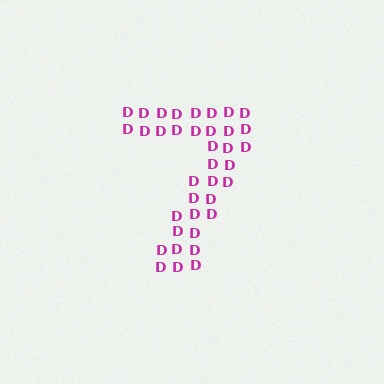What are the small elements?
The small elements are letter D's.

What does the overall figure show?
The overall figure shows the digit 7.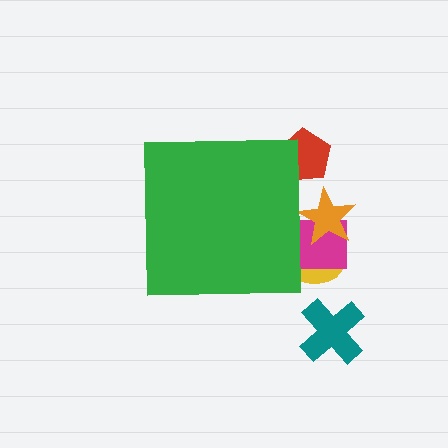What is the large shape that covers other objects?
A green square.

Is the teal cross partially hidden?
No, the teal cross is fully visible.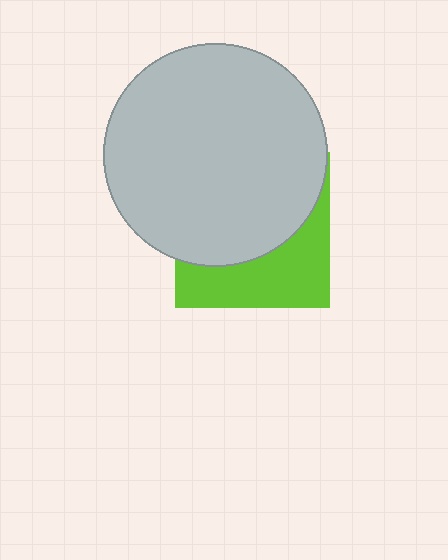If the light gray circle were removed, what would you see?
You would see the complete lime square.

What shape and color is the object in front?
The object in front is a light gray circle.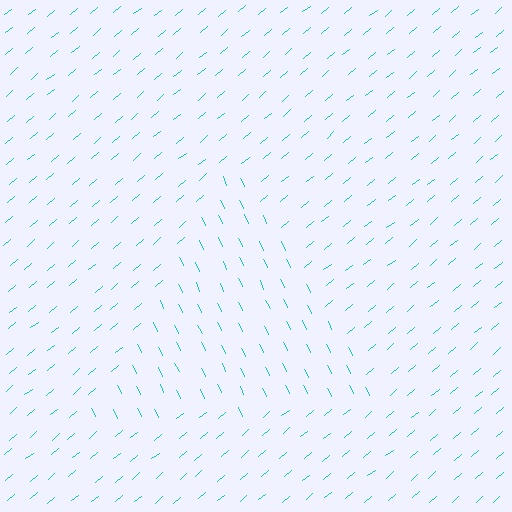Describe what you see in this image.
The image is filled with small cyan line segments. A triangle region in the image has lines oriented differently from the surrounding lines, creating a visible texture boundary.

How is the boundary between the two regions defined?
The boundary is defined purely by a change in line orientation (approximately 75 degrees difference). All lines are the same color and thickness.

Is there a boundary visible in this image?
Yes, there is a texture boundary formed by a change in line orientation.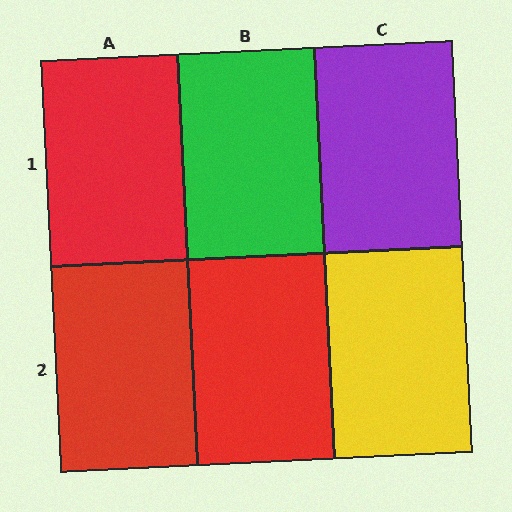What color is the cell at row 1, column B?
Green.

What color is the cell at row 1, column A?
Red.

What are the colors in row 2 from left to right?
Red, red, yellow.